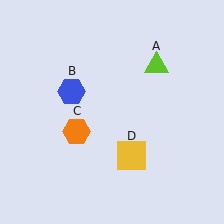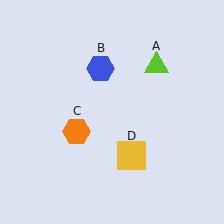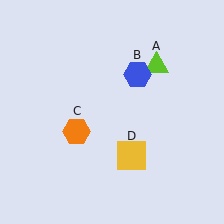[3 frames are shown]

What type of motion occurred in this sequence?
The blue hexagon (object B) rotated clockwise around the center of the scene.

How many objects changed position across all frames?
1 object changed position: blue hexagon (object B).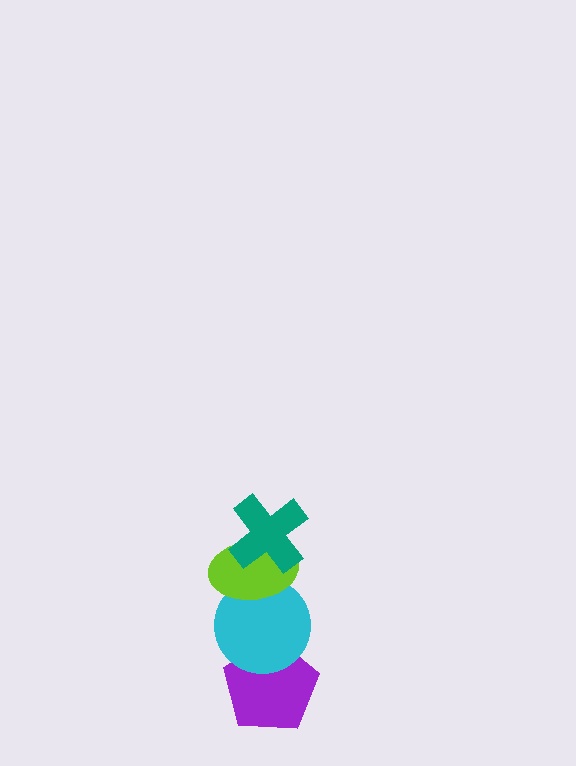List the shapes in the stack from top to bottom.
From top to bottom: the teal cross, the lime ellipse, the cyan circle, the purple pentagon.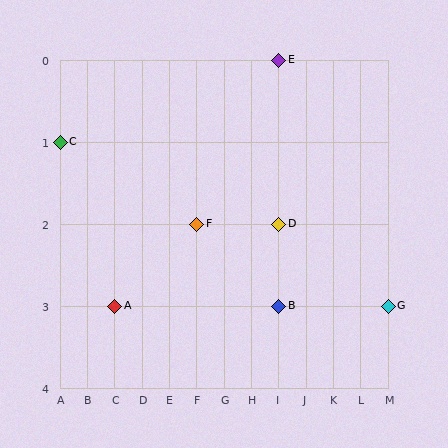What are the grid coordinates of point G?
Point G is at grid coordinates (M, 3).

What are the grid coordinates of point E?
Point E is at grid coordinates (I, 0).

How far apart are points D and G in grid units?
Points D and G are 4 columns and 1 row apart (about 4.1 grid units diagonally).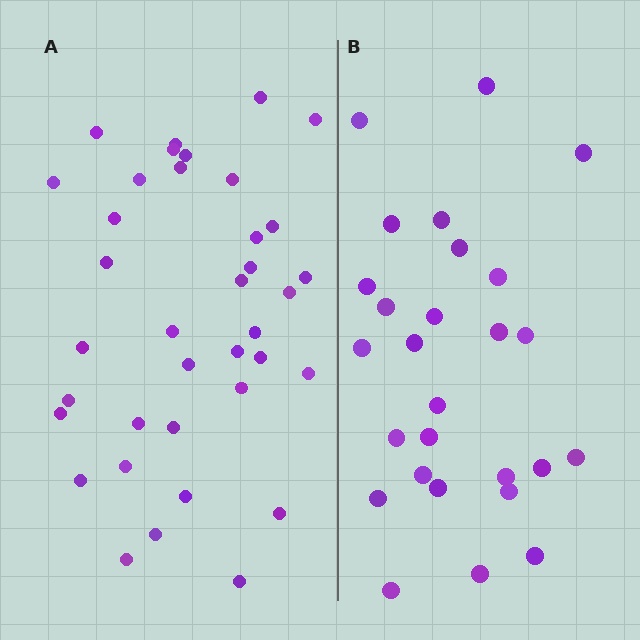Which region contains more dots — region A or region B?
Region A (the left region) has more dots.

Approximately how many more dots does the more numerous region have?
Region A has roughly 10 or so more dots than region B.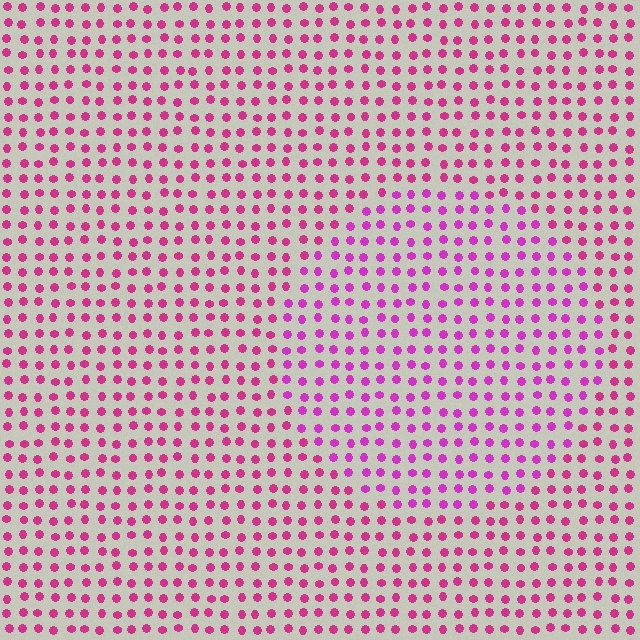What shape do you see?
I see a circle.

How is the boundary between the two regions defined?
The boundary is defined purely by a slight shift in hue (about 22 degrees). Spacing, size, and orientation are identical on both sides.